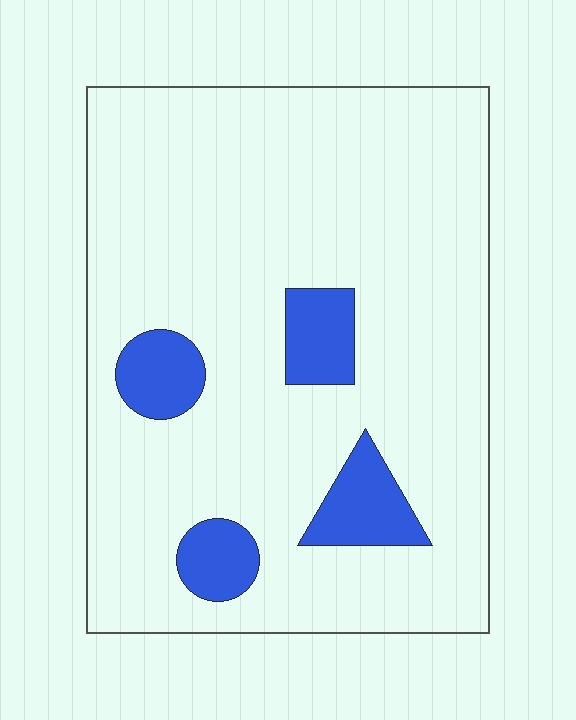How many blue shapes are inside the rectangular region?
4.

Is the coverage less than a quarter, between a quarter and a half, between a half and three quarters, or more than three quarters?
Less than a quarter.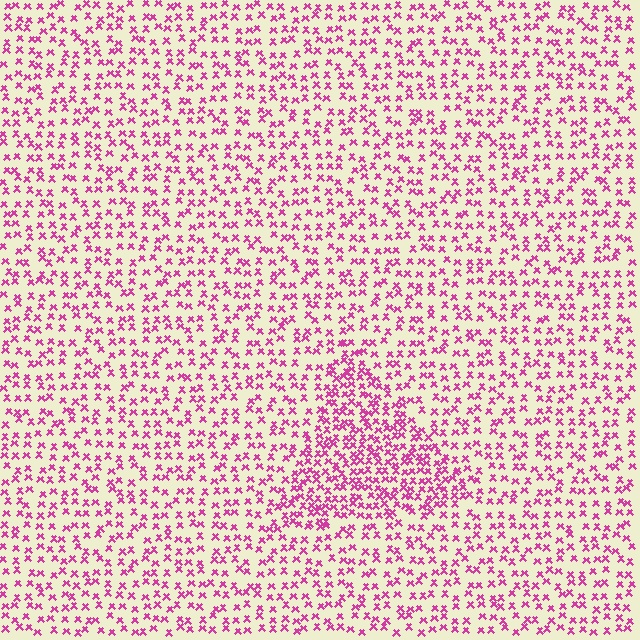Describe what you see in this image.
The image contains small magenta elements arranged at two different densities. A triangle-shaped region is visible where the elements are more densely packed than the surrounding area.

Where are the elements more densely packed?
The elements are more densely packed inside the triangle boundary.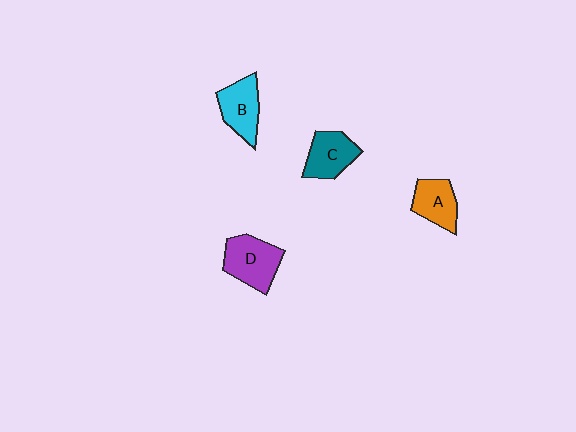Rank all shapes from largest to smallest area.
From largest to smallest: D (purple), B (cyan), C (teal), A (orange).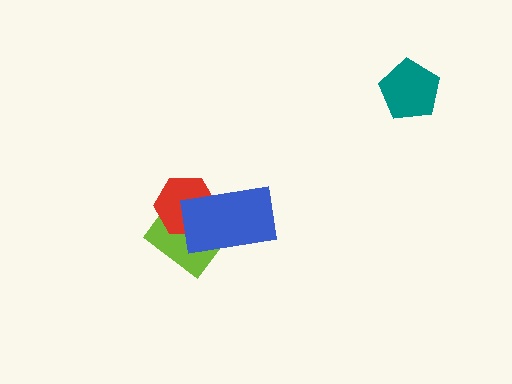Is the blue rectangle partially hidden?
No, no other shape covers it.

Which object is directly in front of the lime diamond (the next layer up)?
The red hexagon is directly in front of the lime diamond.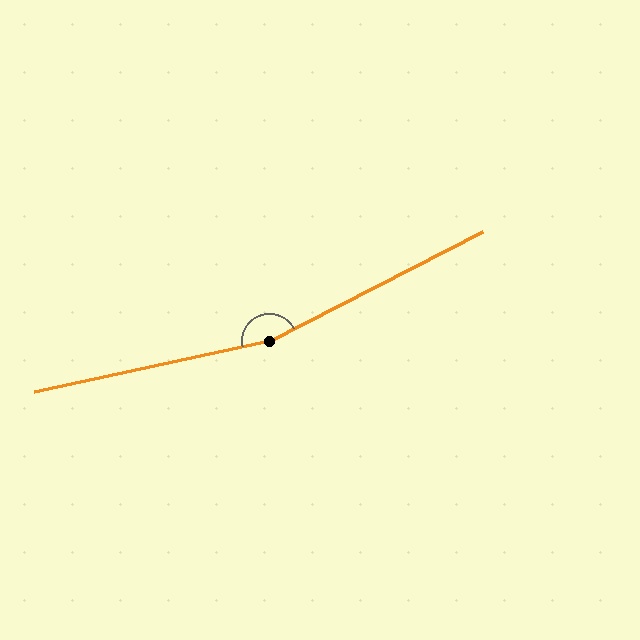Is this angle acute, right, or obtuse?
It is obtuse.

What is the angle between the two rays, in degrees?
Approximately 165 degrees.